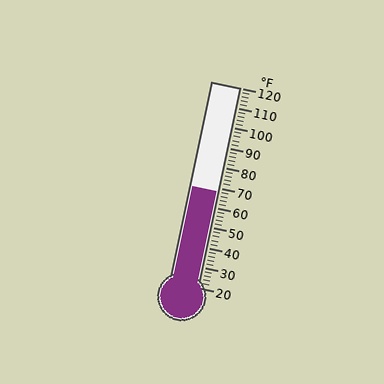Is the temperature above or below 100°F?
The temperature is below 100°F.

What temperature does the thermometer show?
The thermometer shows approximately 68°F.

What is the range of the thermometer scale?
The thermometer scale ranges from 20°F to 120°F.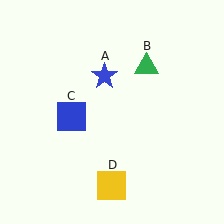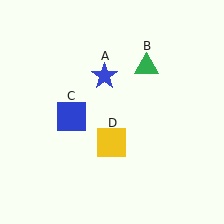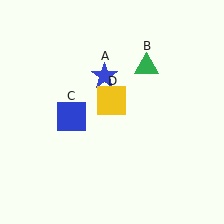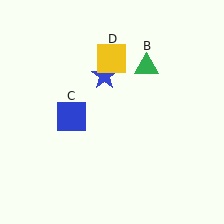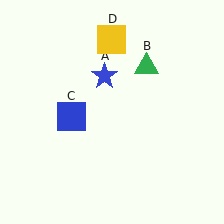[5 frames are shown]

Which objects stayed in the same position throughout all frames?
Blue star (object A) and green triangle (object B) and blue square (object C) remained stationary.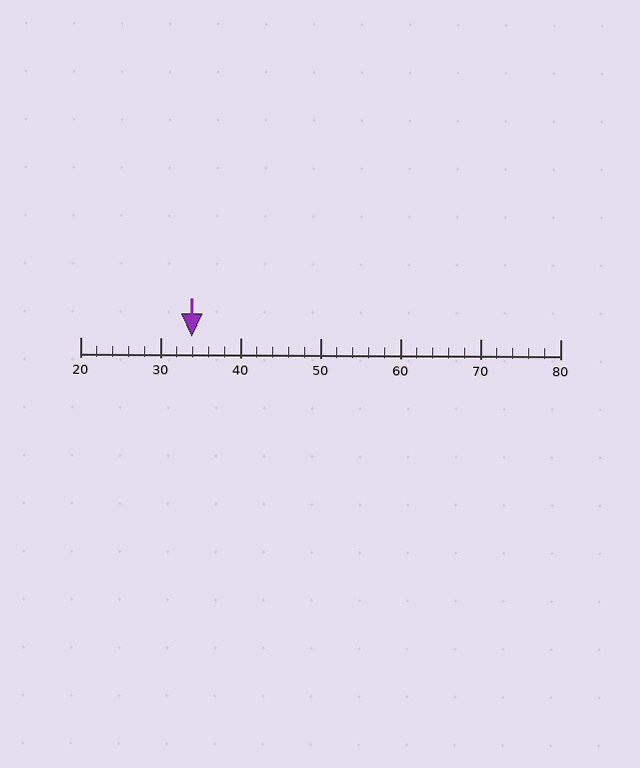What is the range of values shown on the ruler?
The ruler shows values from 20 to 80.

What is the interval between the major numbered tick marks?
The major tick marks are spaced 10 units apart.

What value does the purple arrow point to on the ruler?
The purple arrow points to approximately 34.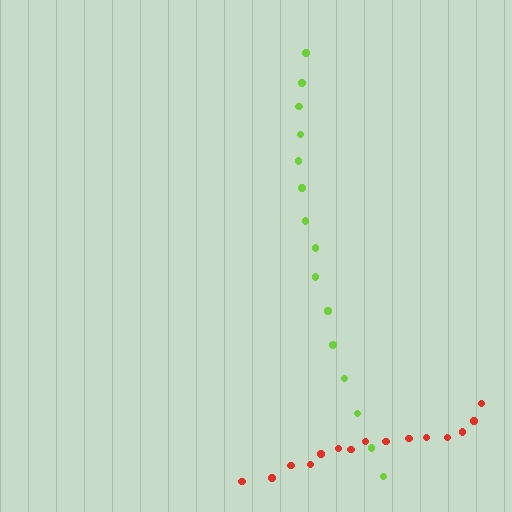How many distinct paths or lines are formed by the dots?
There are 2 distinct paths.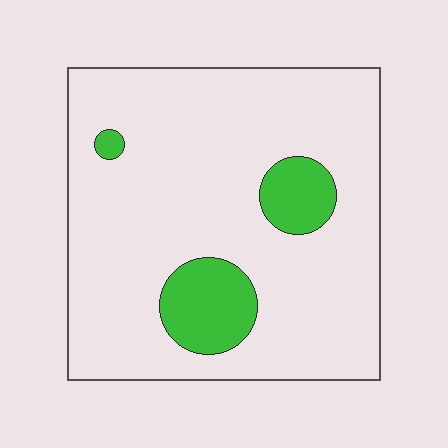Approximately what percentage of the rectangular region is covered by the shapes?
Approximately 15%.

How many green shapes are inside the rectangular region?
3.